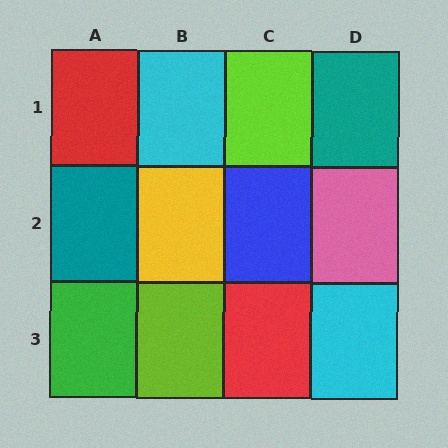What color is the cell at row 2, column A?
Teal.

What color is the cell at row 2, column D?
Pink.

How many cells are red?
2 cells are red.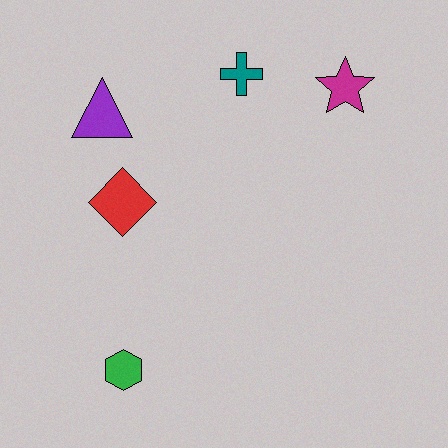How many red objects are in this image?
There is 1 red object.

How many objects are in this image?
There are 5 objects.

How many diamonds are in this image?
There is 1 diamond.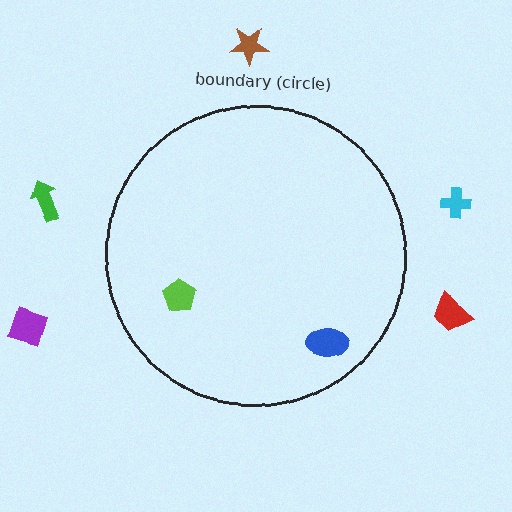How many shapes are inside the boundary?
2 inside, 5 outside.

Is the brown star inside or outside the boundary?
Outside.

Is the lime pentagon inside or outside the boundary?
Inside.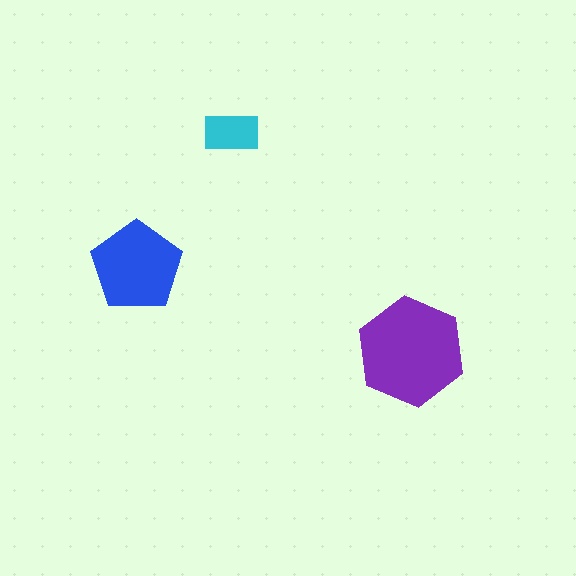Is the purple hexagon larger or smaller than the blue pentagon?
Larger.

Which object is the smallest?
The cyan rectangle.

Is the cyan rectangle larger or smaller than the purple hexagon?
Smaller.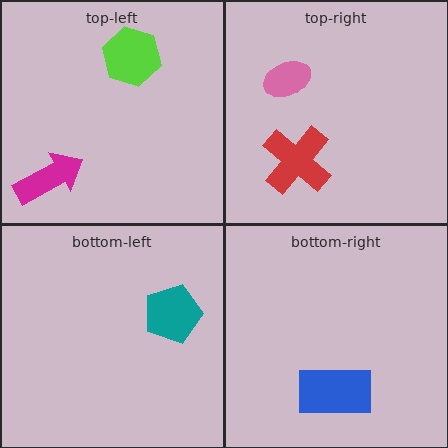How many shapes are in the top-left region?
2.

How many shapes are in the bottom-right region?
1.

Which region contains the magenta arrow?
The top-left region.